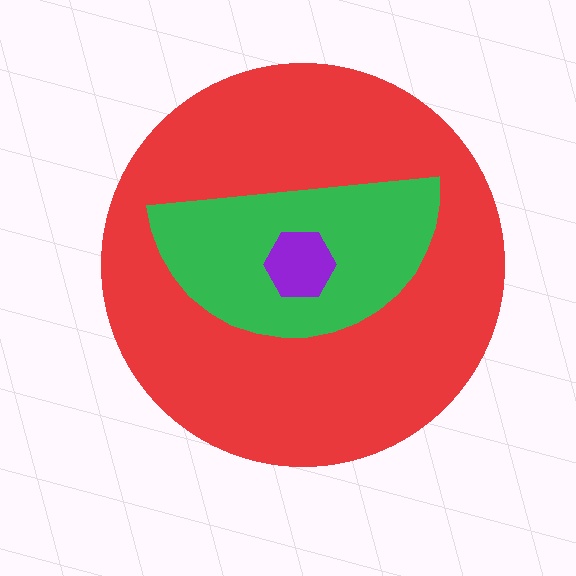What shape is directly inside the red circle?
The green semicircle.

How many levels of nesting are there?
3.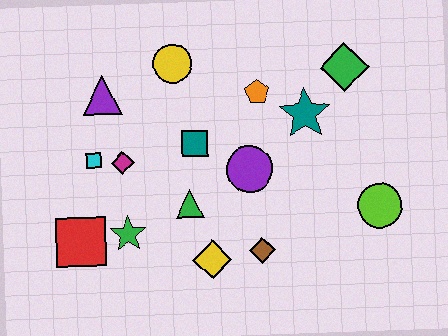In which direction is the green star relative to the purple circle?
The green star is to the left of the purple circle.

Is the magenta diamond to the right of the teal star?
No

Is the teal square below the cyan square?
No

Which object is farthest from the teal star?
The red square is farthest from the teal star.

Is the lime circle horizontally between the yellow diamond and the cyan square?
No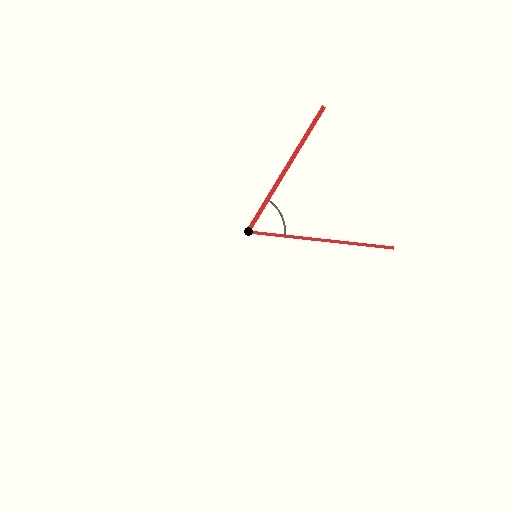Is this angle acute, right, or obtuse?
It is acute.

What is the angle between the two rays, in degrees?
Approximately 65 degrees.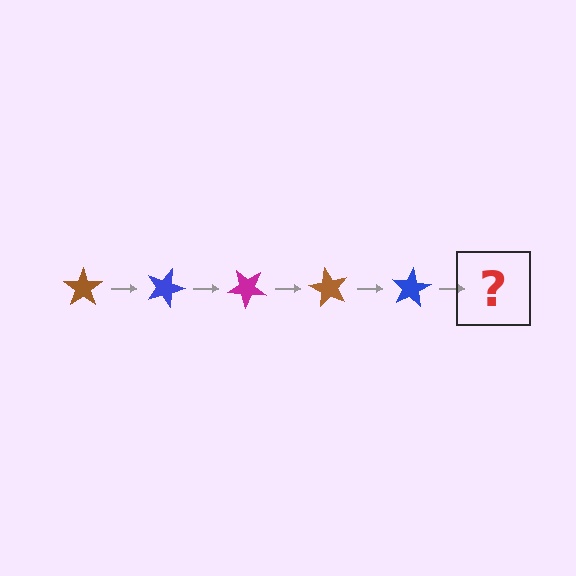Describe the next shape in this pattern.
It should be a magenta star, rotated 100 degrees from the start.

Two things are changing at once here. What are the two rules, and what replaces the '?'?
The two rules are that it rotates 20 degrees each step and the color cycles through brown, blue, and magenta. The '?' should be a magenta star, rotated 100 degrees from the start.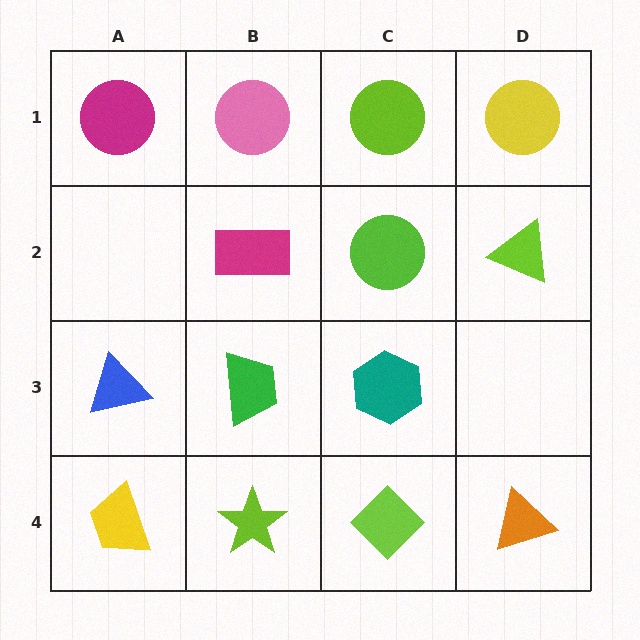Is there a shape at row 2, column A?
No, that cell is empty.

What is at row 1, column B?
A pink circle.